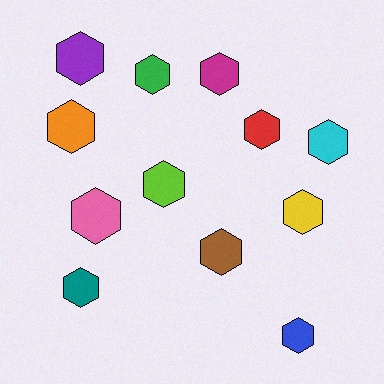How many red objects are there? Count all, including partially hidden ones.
There is 1 red object.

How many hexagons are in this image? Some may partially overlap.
There are 12 hexagons.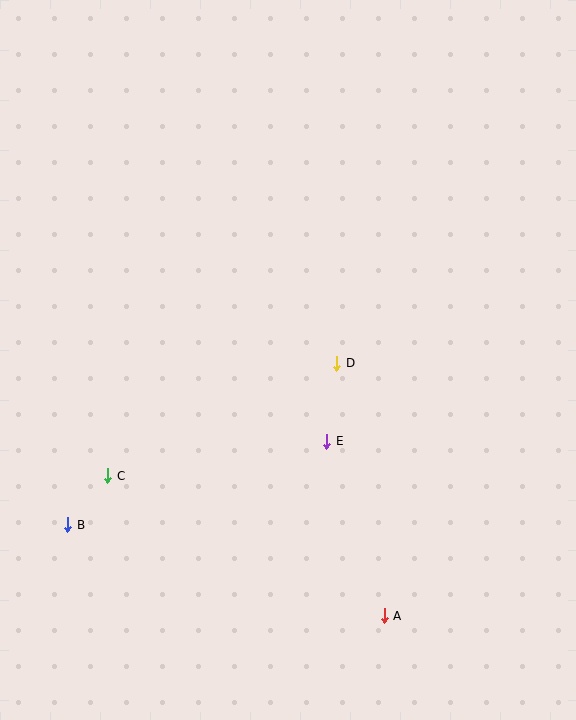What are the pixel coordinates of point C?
Point C is at (108, 476).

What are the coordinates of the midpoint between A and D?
The midpoint between A and D is at (360, 490).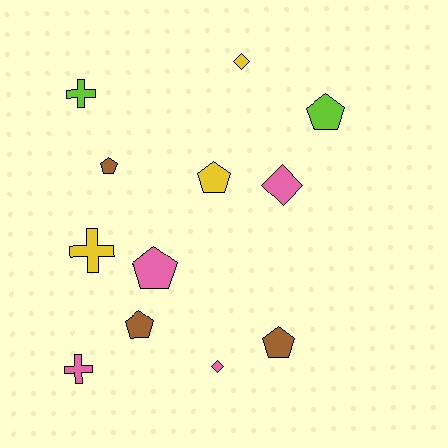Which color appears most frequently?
Pink, with 4 objects.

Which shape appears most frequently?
Pentagon, with 6 objects.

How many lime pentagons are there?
There is 1 lime pentagon.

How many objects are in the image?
There are 12 objects.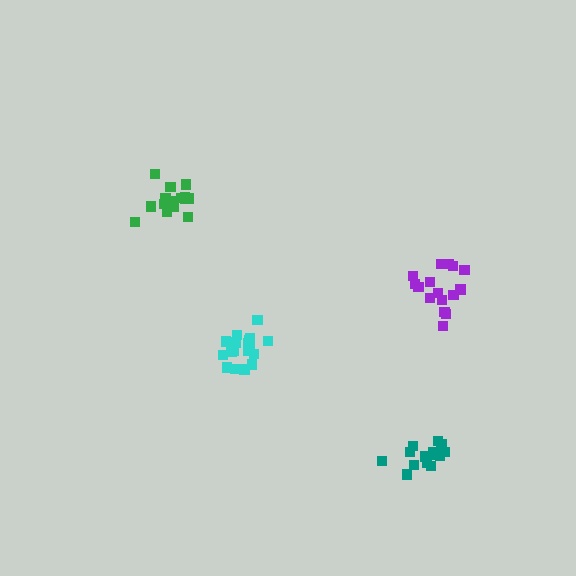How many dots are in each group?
Group 1: 15 dots, Group 2: 18 dots, Group 3: 16 dots, Group 4: 15 dots (64 total).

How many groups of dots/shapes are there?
There are 4 groups.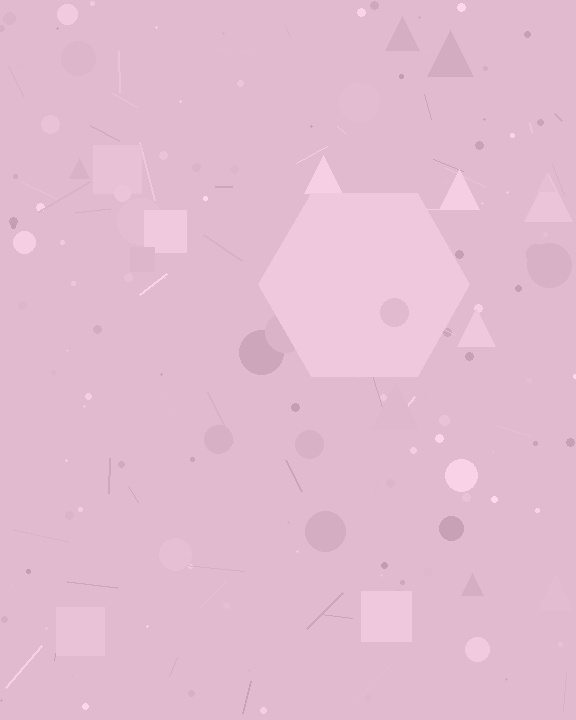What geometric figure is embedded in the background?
A hexagon is embedded in the background.